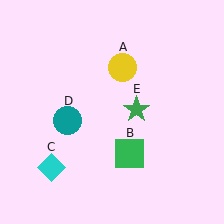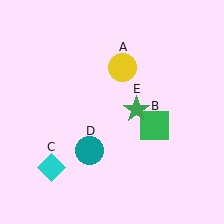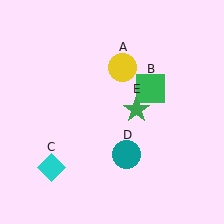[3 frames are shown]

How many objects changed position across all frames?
2 objects changed position: green square (object B), teal circle (object D).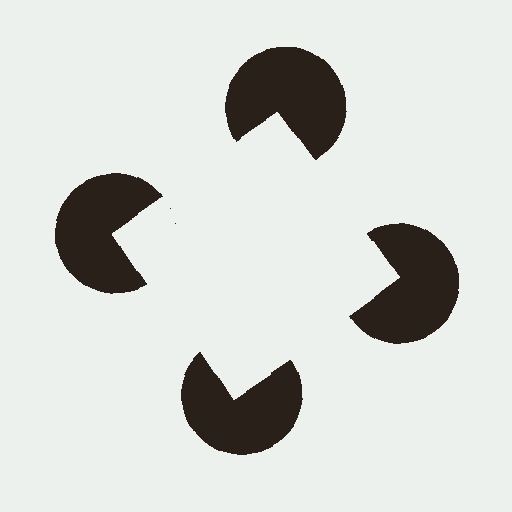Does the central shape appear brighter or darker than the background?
It typically appears slightly brighter than the background, even though no actual brightness change is drawn.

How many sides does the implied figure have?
4 sides.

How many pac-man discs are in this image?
There are 4 — one at each vertex of the illusory square.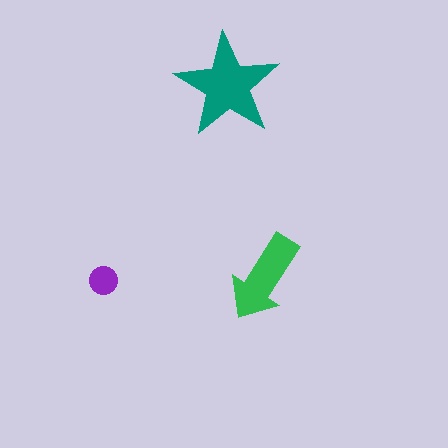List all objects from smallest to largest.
The purple circle, the green arrow, the teal star.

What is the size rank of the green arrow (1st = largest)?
2nd.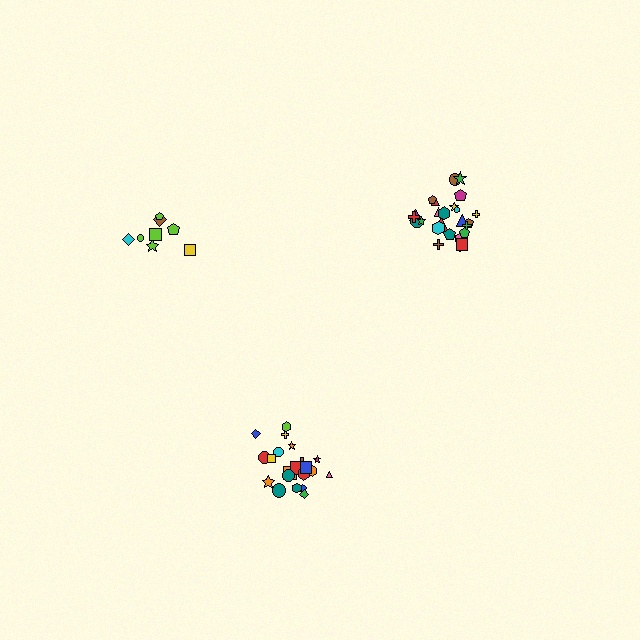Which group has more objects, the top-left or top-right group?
The top-right group.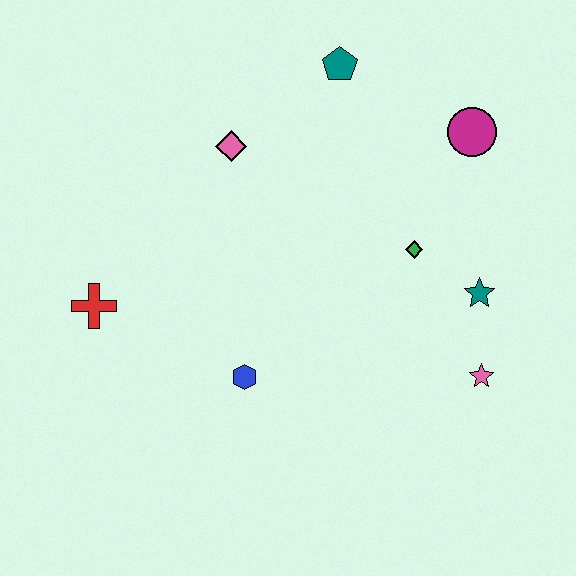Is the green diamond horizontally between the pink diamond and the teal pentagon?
No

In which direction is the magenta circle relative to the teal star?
The magenta circle is above the teal star.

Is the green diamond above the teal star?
Yes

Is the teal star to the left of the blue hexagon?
No